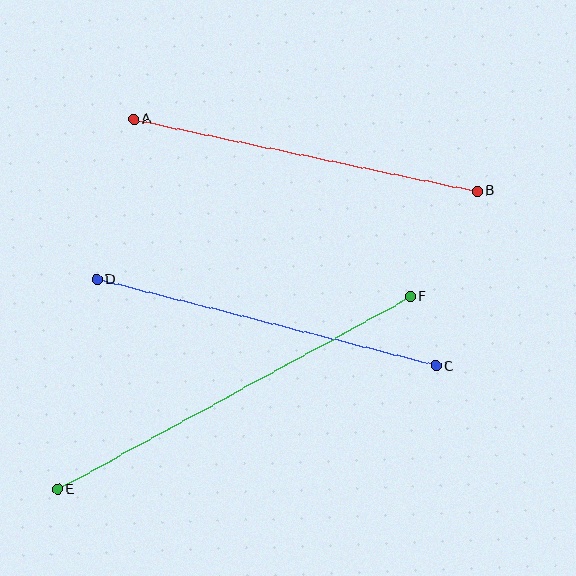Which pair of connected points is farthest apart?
Points E and F are farthest apart.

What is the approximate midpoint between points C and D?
The midpoint is at approximately (266, 323) pixels.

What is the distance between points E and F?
The distance is approximately 402 pixels.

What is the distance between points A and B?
The distance is approximately 351 pixels.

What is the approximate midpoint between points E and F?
The midpoint is at approximately (234, 393) pixels.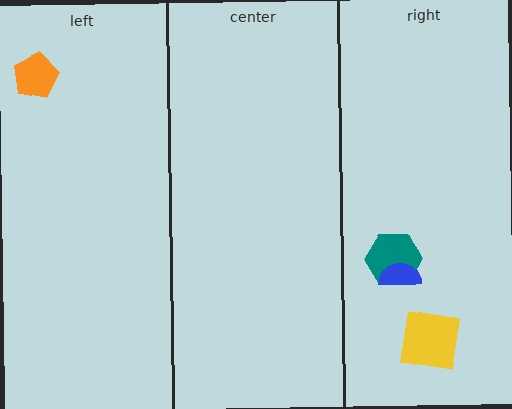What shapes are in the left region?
The orange pentagon.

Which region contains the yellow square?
The right region.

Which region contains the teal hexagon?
The right region.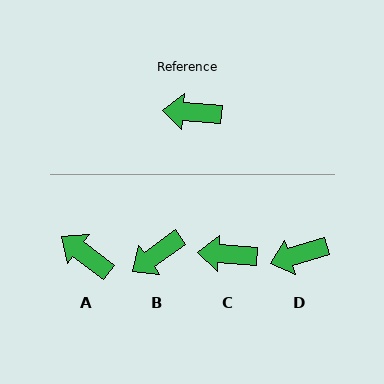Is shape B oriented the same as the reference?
No, it is off by about 40 degrees.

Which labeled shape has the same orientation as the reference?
C.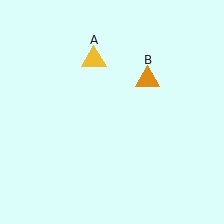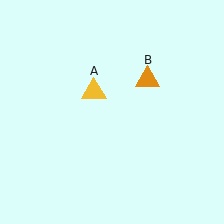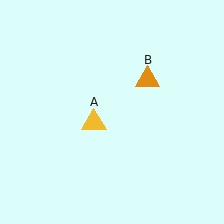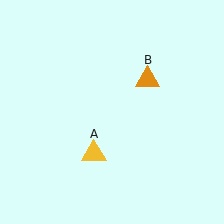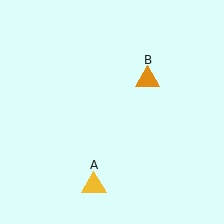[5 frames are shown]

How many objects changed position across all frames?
1 object changed position: yellow triangle (object A).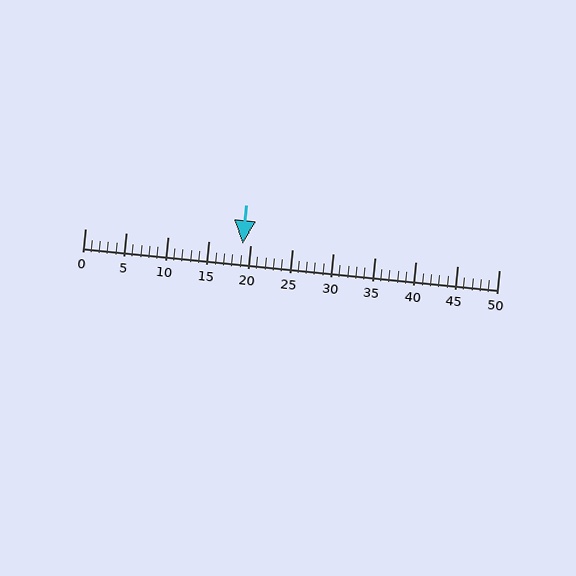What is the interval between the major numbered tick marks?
The major tick marks are spaced 5 units apart.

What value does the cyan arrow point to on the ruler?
The cyan arrow points to approximately 19.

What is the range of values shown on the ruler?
The ruler shows values from 0 to 50.